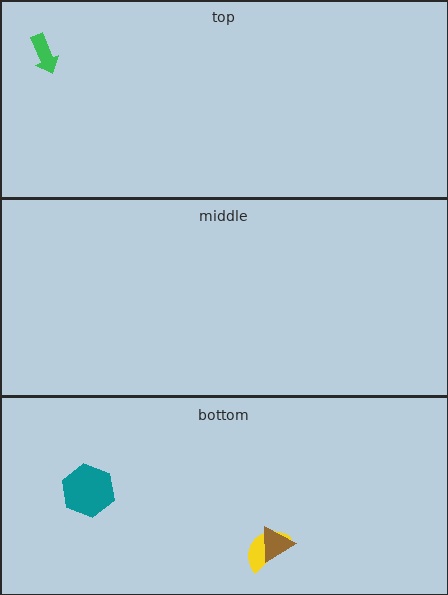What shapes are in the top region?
The green arrow.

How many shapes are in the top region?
1.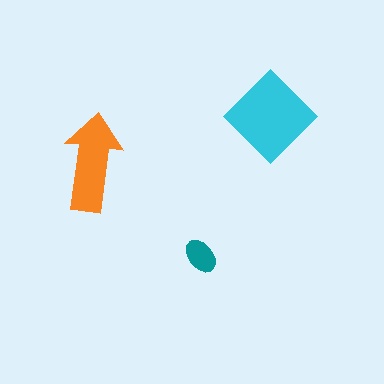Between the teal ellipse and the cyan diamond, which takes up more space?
The cyan diamond.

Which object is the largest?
The cyan diamond.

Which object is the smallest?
The teal ellipse.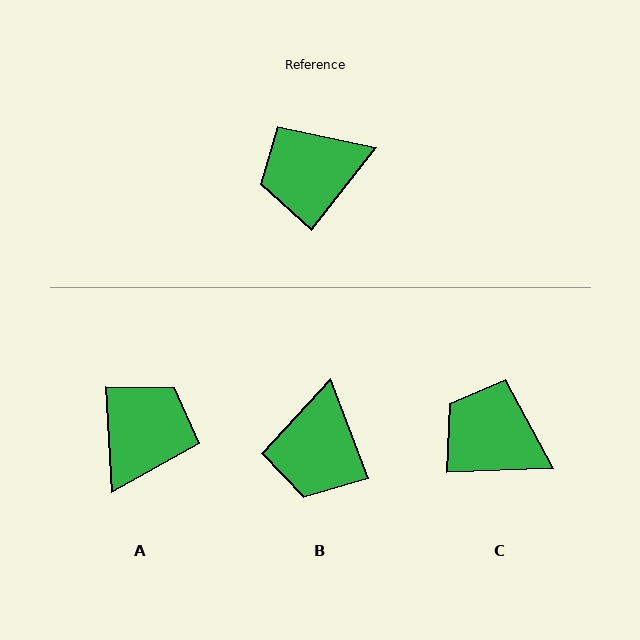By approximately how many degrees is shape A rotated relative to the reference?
Approximately 139 degrees clockwise.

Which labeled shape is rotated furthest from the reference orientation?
A, about 139 degrees away.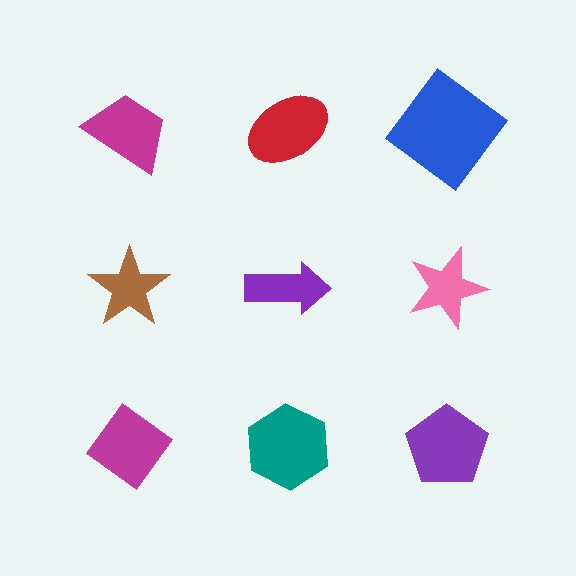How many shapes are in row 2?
3 shapes.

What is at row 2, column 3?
A pink star.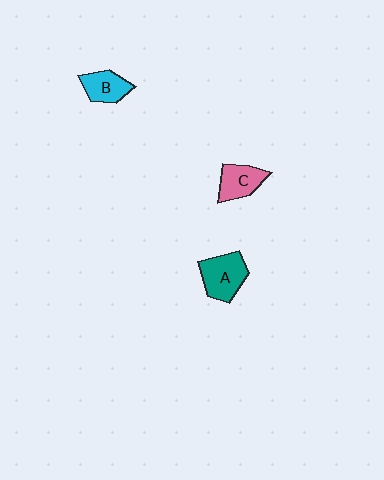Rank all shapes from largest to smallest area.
From largest to smallest: A (teal), C (pink), B (cyan).